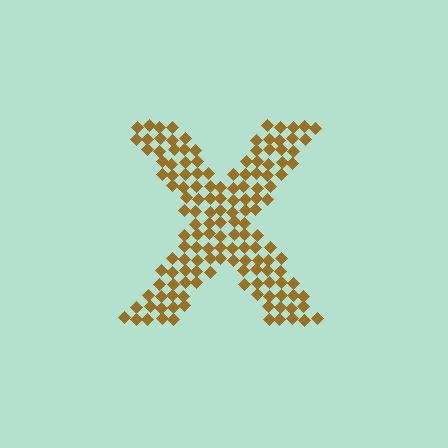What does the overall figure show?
The overall figure shows the letter X.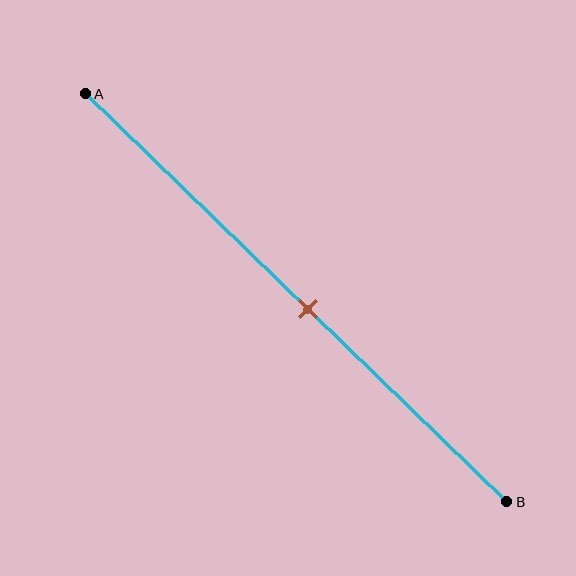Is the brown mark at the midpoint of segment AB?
Yes, the mark is approximately at the midpoint.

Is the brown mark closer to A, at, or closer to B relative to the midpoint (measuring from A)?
The brown mark is approximately at the midpoint of segment AB.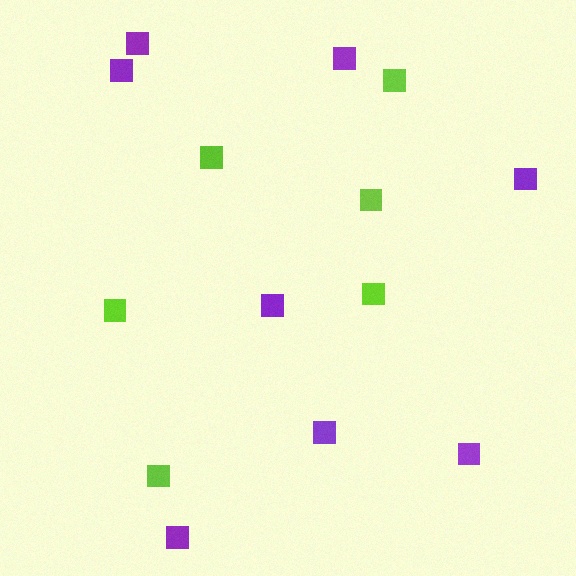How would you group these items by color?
There are 2 groups: one group of lime squares (6) and one group of purple squares (8).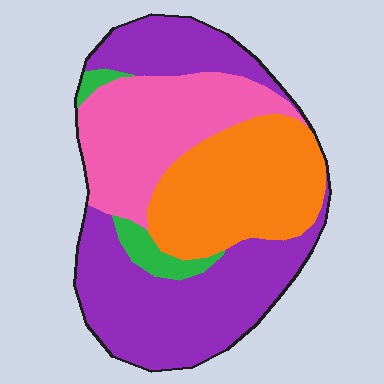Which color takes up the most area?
Purple, at roughly 45%.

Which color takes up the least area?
Green, at roughly 5%.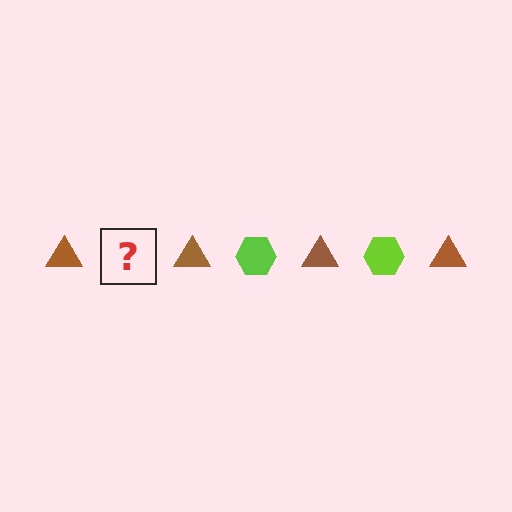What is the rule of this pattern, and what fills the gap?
The rule is that the pattern alternates between brown triangle and lime hexagon. The gap should be filled with a lime hexagon.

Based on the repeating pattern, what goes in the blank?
The blank should be a lime hexagon.